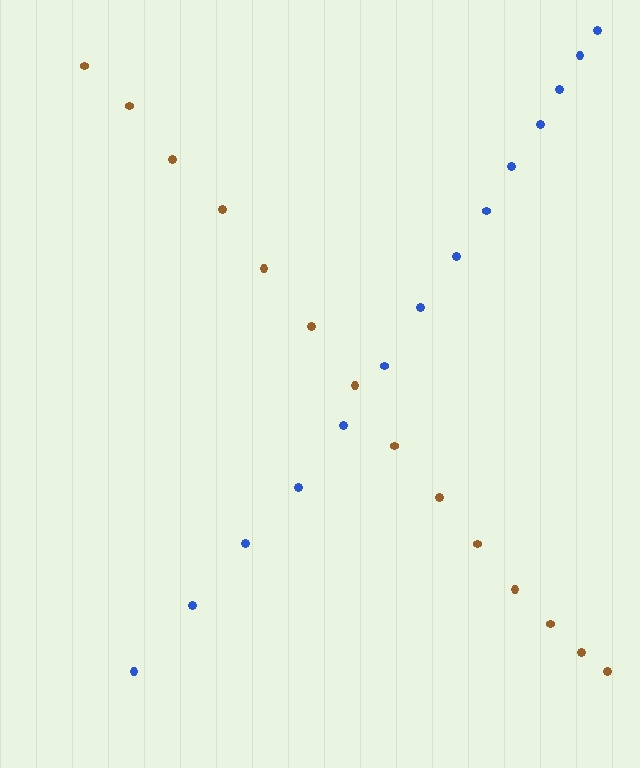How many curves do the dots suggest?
There are 2 distinct paths.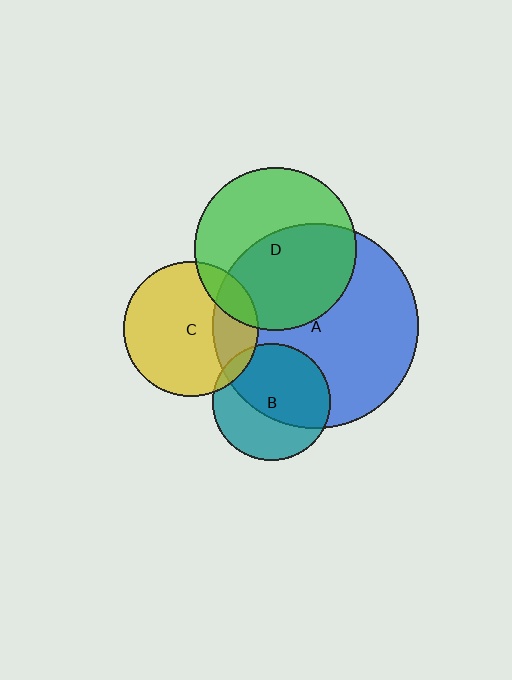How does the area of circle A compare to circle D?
Approximately 1.6 times.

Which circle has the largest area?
Circle A (blue).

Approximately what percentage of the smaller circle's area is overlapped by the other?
Approximately 5%.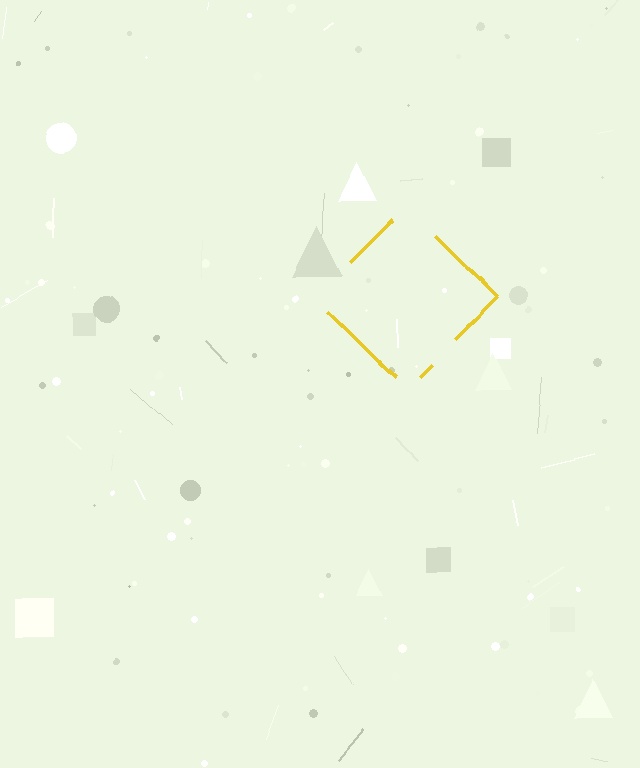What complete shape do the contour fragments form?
The contour fragments form a diamond.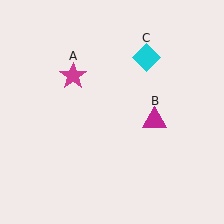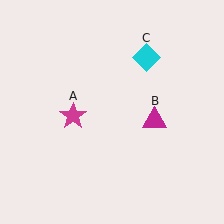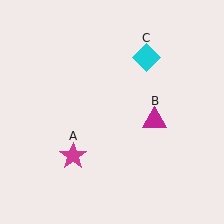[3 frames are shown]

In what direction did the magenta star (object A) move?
The magenta star (object A) moved down.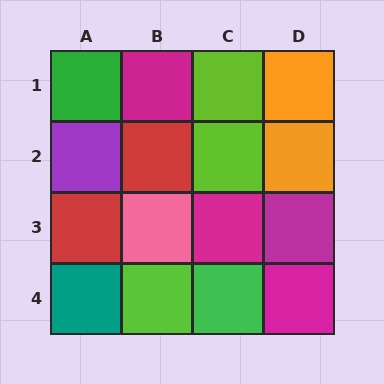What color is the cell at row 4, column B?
Lime.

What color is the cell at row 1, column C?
Lime.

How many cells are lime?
3 cells are lime.